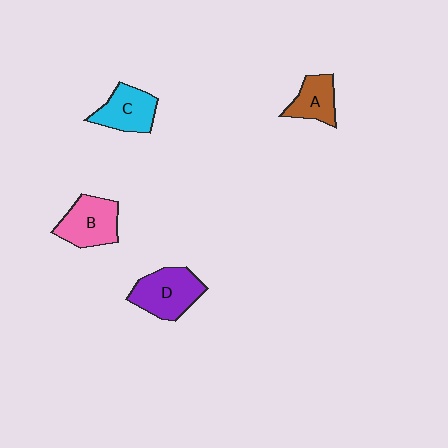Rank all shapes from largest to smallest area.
From largest to smallest: D (purple), B (pink), C (cyan), A (brown).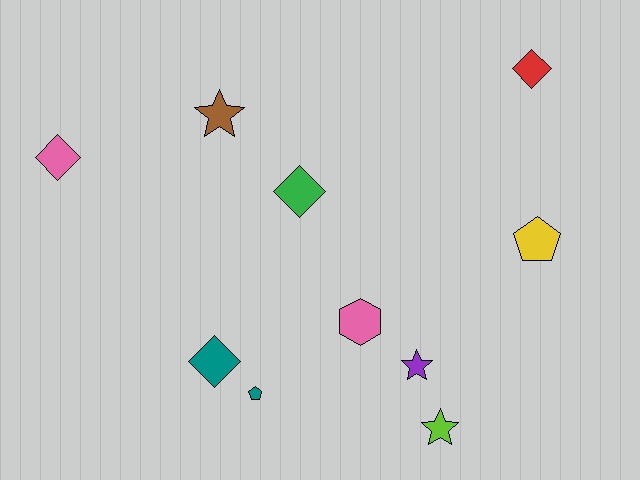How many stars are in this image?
There are 3 stars.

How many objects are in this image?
There are 10 objects.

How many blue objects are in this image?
There are no blue objects.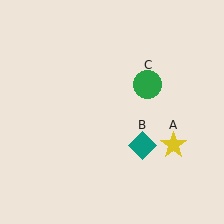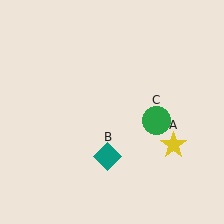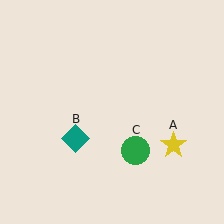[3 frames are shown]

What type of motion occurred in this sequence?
The teal diamond (object B), green circle (object C) rotated clockwise around the center of the scene.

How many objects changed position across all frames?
2 objects changed position: teal diamond (object B), green circle (object C).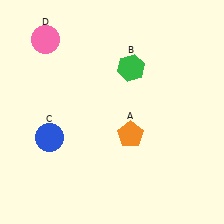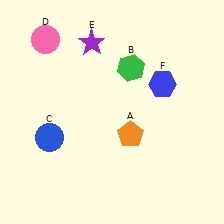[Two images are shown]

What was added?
A purple star (E), a blue hexagon (F) were added in Image 2.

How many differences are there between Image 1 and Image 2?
There are 2 differences between the two images.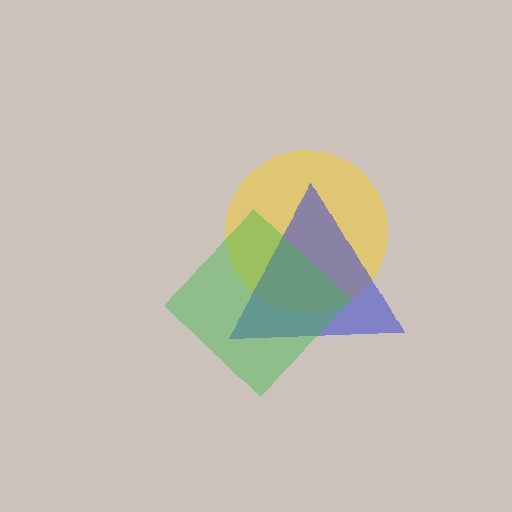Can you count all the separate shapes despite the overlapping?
Yes, there are 3 separate shapes.